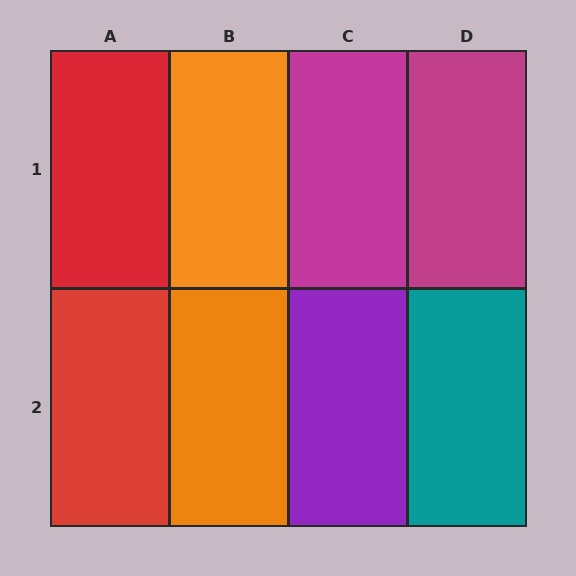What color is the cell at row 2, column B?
Orange.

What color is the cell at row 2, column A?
Red.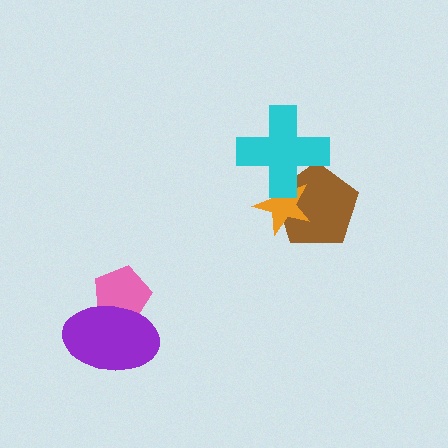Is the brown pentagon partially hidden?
Yes, it is partially covered by another shape.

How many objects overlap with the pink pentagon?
1 object overlaps with the pink pentagon.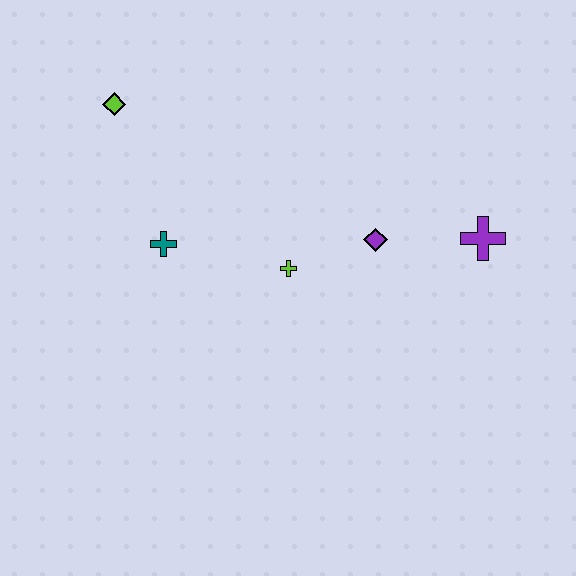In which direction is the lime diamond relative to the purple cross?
The lime diamond is to the left of the purple cross.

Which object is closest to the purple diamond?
The lime cross is closest to the purple diamond.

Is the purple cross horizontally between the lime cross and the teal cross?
No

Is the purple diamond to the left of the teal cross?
No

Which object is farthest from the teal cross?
The purple cross is farthest from the teal cross.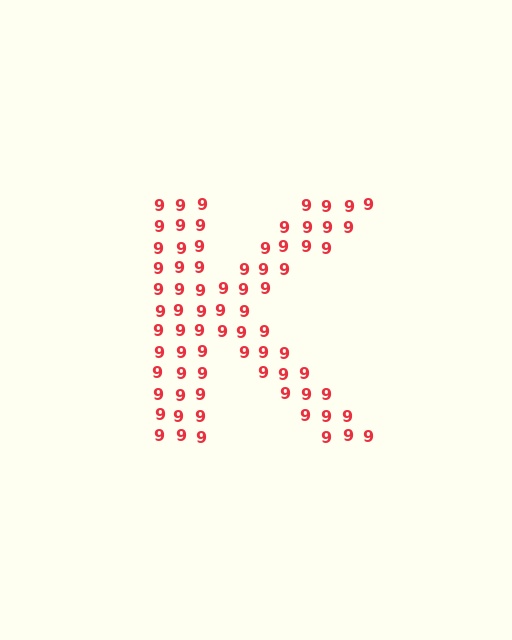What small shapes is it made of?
It is made of small digit 9's.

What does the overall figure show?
The overall figure shows the letter K.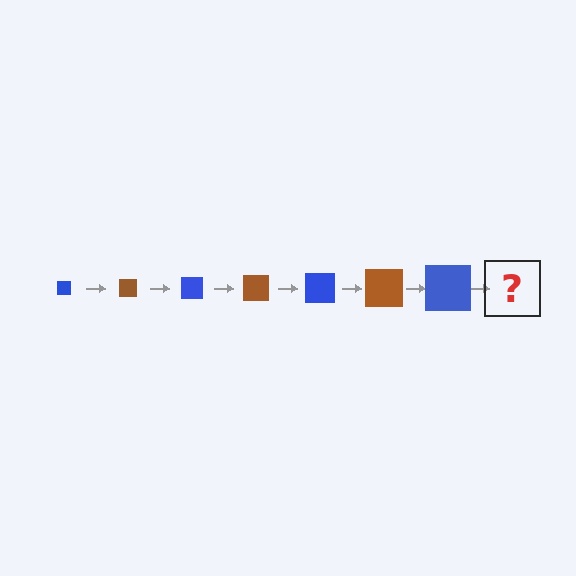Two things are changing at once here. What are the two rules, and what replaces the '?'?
The two rules are that the square grows larger each step and the color cycles through blue and brown. The '?' should be a brown square, larger than the previous one.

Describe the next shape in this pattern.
It should be a brown square, larger than the previous one.